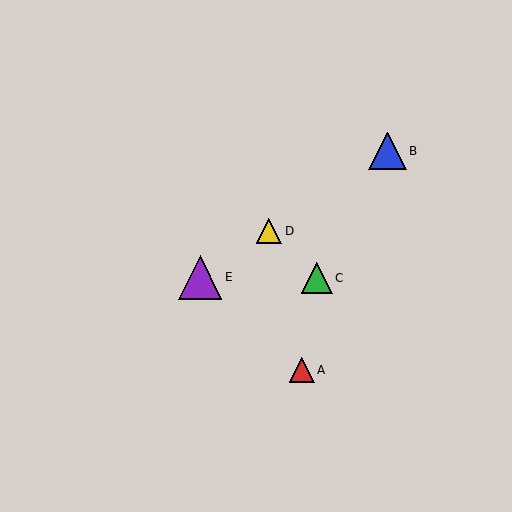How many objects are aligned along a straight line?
3 objects (B, D, E) are aligned along a straight line.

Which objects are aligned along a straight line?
Objects B, D, E are aligned along a straight line.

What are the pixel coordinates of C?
Object C is at (317, 278).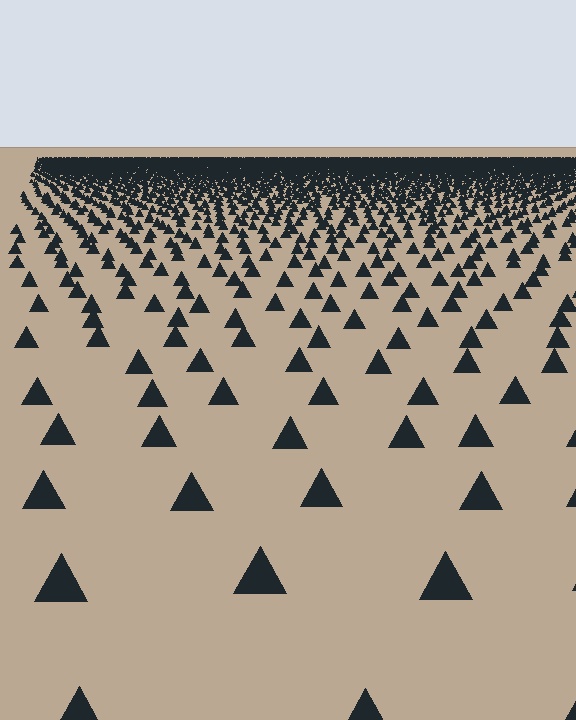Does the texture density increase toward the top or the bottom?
Density increases toward the top.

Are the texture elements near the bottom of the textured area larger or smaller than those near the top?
Larger. Near the bottom, elements are closer to the viewer and appear at a bigger on-screen size.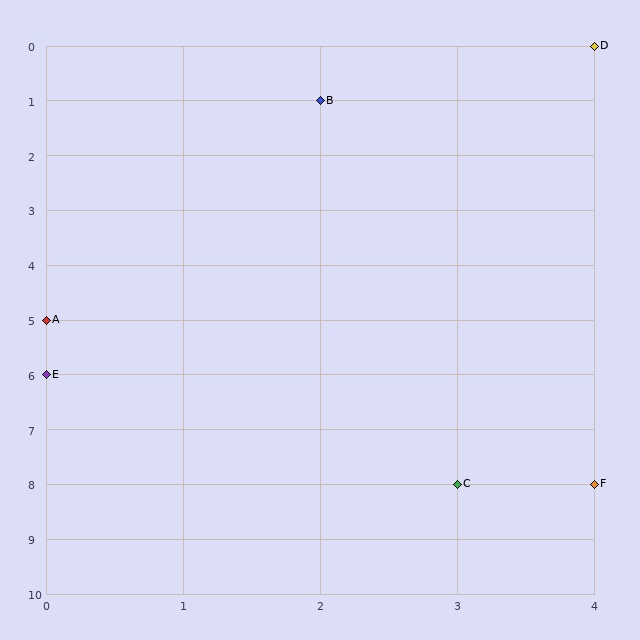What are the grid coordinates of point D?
Point D is at grid coordinates (4, 0).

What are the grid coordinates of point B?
Point B is at grid coordinates (2, 1).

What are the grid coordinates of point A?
Point A is at grid coordinates (0, 5).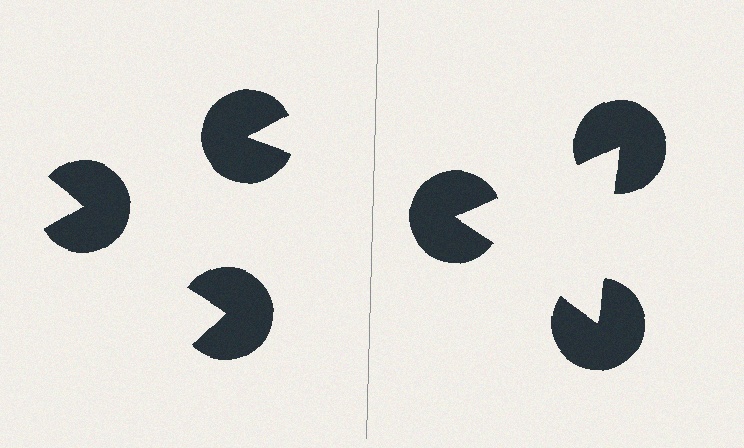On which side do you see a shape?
An illusory triangle appears on the right side. On the left side the wedge cuts are rotated, so no coherent shape forms.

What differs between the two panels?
The pac-man discs are positioned identically on both sides; only the wedge orientations differ. On the right they align to a triangle; on the left they are misaligned.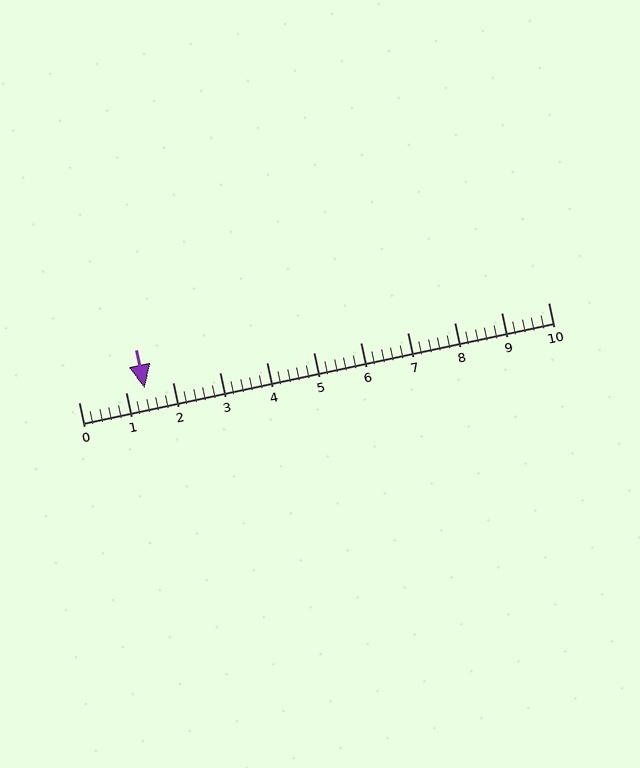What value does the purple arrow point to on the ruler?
The purple arrow points to approximately 1.4.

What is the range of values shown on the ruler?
The ruler shows values from 0 to 10.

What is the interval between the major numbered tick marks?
The major tick marks are spaced 1 units apart.